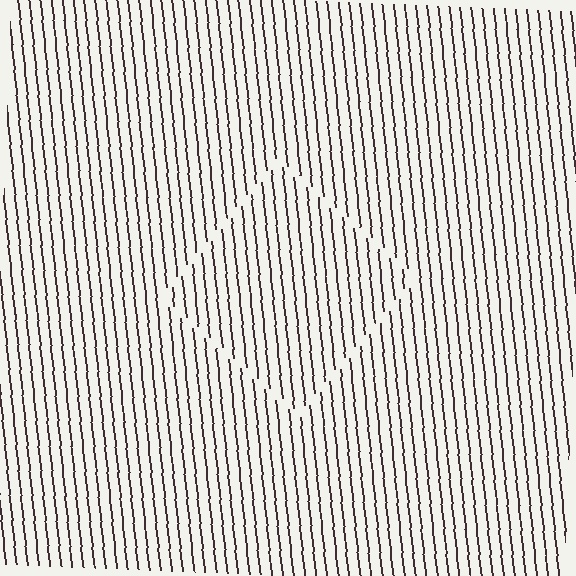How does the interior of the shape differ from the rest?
The interior of the shape contains the same grating, shifted by half a period — the contour is defined by the phase discontinuity where line-ends from the inner and outer gratings abut.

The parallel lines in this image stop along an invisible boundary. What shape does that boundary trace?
An illusory square. The interior of the shape contains the same grating, shifted by half a period — the contour is defined by the phase discontinuity where line-ends from the inner and outer gratings abut.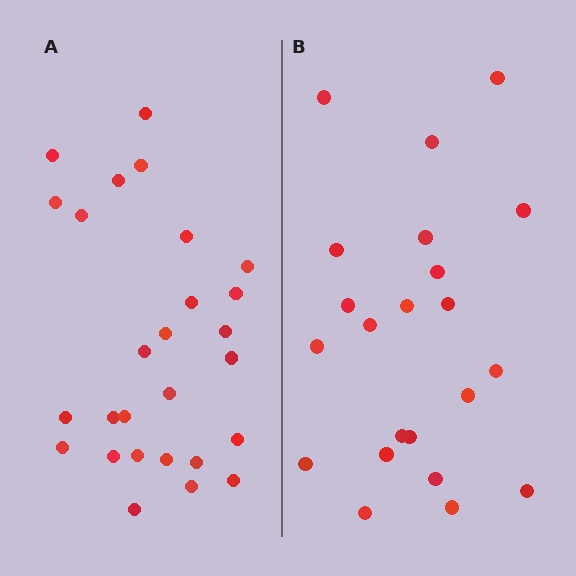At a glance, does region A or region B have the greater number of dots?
Region A (the left region) has more dots.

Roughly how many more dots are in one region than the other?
Region A has about 5 more dots than region B.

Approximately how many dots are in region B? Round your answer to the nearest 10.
About 20 dots. (The exact count is 22, which rounds to 20.)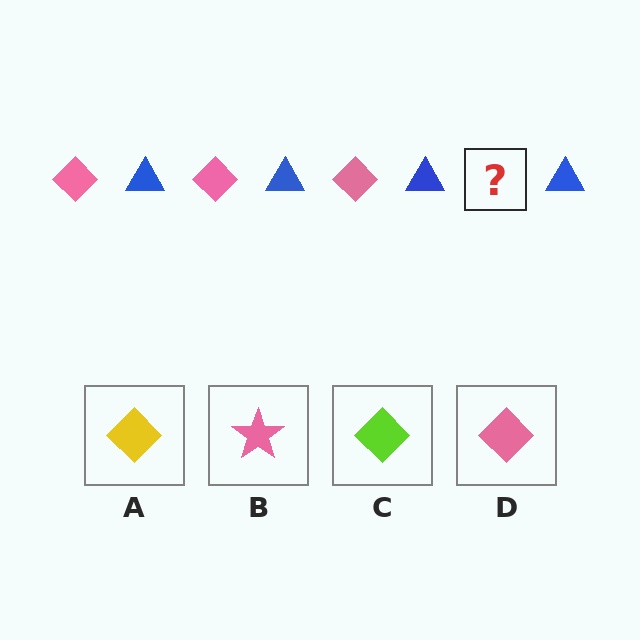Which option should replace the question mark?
Option D.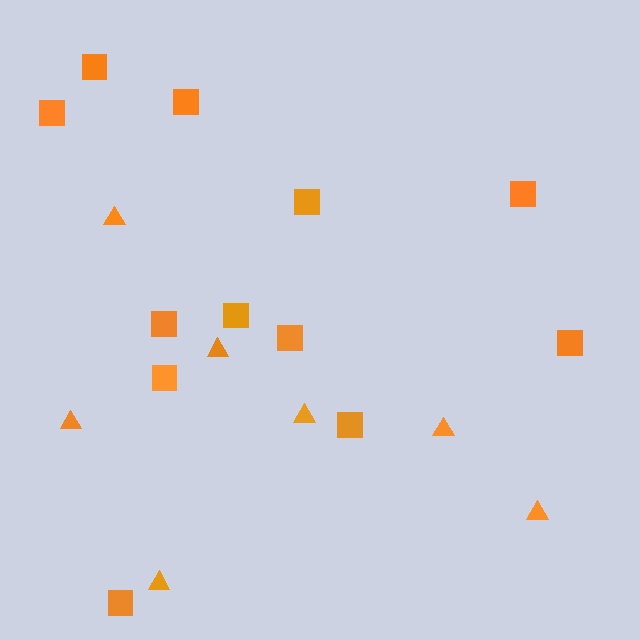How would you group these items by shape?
There are 2 groups: one group of squares (12) and one group of triangles (7).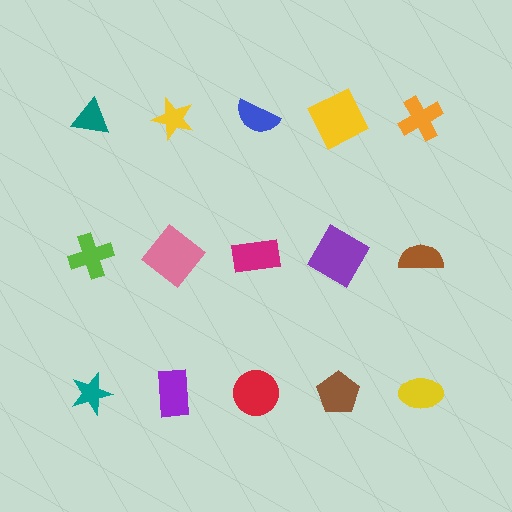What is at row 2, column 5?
A brown semicircle.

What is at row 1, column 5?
An orange cross.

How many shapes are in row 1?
5 shapes.